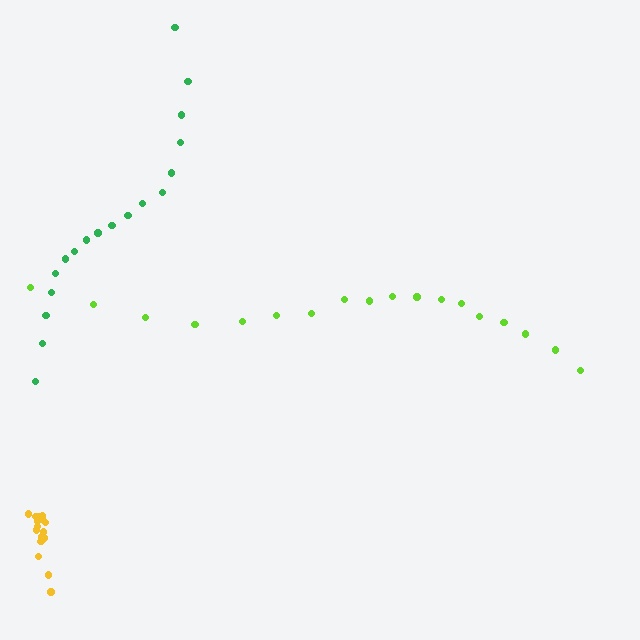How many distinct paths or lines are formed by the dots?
There are 3 distinct paths.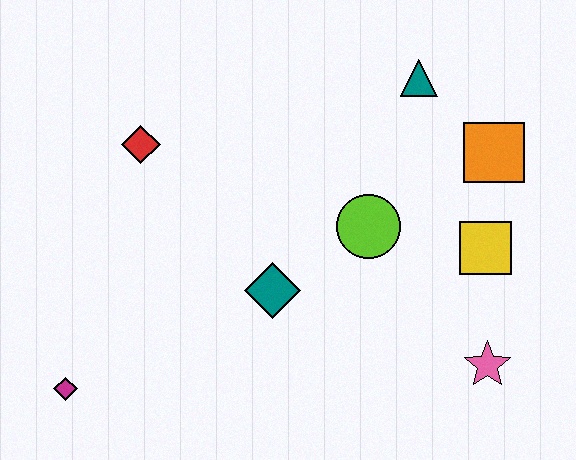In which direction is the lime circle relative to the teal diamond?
The lime circle is to the right of the teal diamond.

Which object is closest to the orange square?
The yellow square is closest to the orange square.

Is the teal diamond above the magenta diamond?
Yes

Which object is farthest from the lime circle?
The magenta diamond is farthest from the lime circle.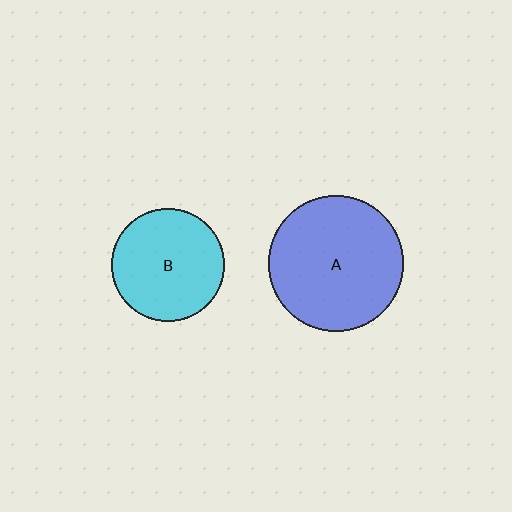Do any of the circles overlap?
No, none of the circles overlap.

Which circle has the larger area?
Circle A (blue).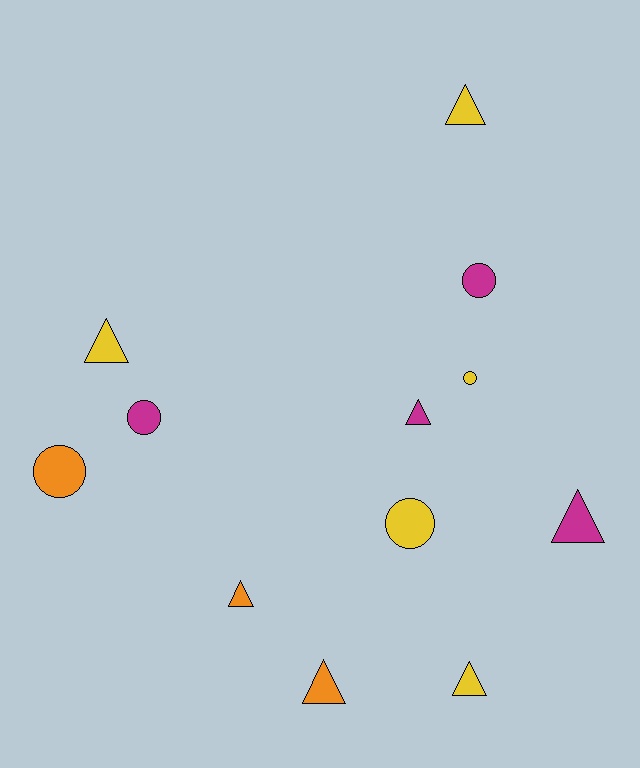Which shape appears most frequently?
Triangle, with 7 objects.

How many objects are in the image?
There are 12 objects.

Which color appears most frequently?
Yellow, with 5 objects.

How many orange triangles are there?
There are 2 orange triangles.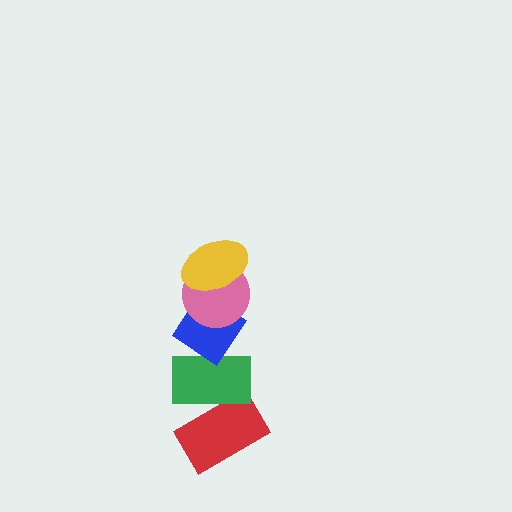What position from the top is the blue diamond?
The blue diamond is 3rd from the top.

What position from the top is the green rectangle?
The green rectangle is 4th from the top.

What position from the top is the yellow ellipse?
The yellow ellipse is 1st from the top.